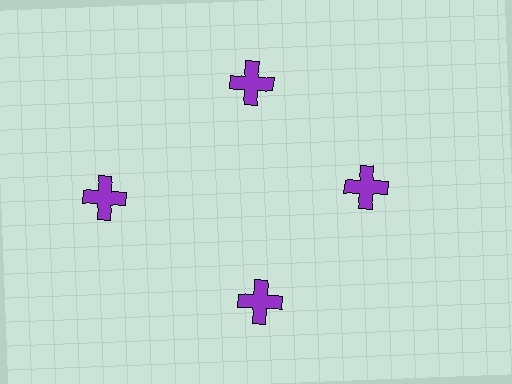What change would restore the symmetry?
The symmetry would be restored by moving it inward, back onto the ring so that all 4 crosses sit at equal angles and equal distance from the center.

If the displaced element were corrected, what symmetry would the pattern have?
It would have 4-fold rotational symmetry — the pattern would map onto itself every 90 degrees.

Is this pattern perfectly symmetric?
No. The 4 purple crosses are arranged in a ring, but one element near the 9 o'clock position is pushed outward from the center, breaking the 4-fold rotational symmetry.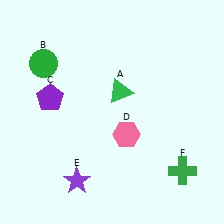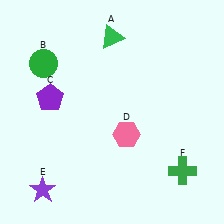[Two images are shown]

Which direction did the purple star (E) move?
The purple star (E) moved left.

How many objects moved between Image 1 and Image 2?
2 objects moved between the two images.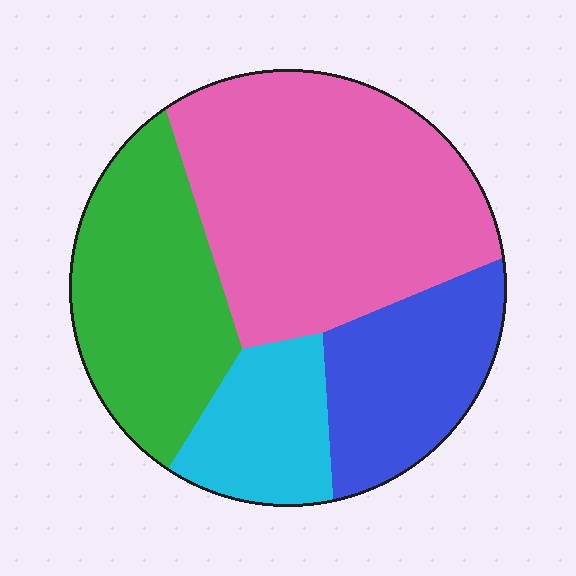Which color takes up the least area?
Cyan, at roughly 15%.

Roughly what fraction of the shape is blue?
Blue takes up about one fifth (1/5) of the shape.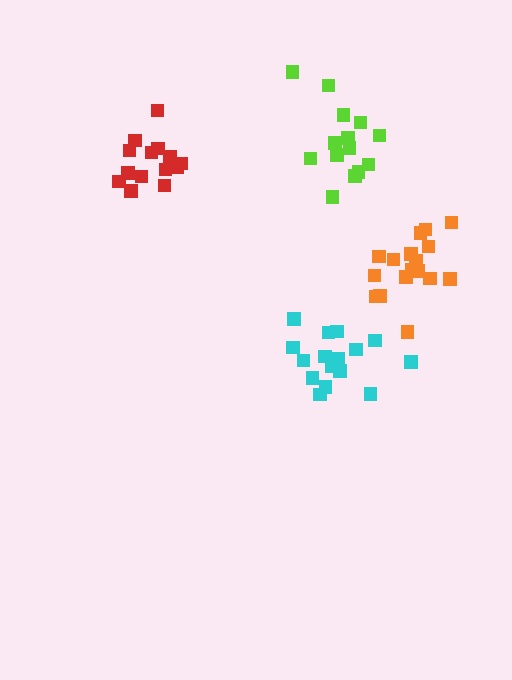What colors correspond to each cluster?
The clusters are colored: orange, cyan, red, lime.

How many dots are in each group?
Group 1: 17 dots, Group 2: 16 dots, Group 3: 14 dots, Group 4: 14 dots (61 total).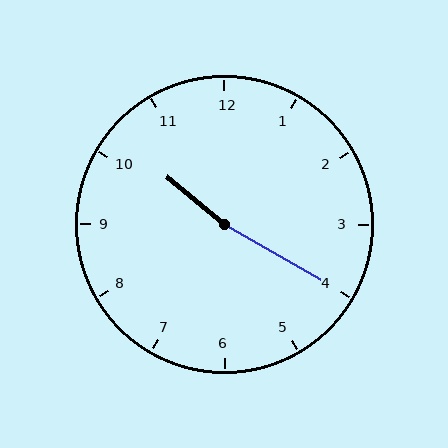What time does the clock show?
10:20.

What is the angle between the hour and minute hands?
Approximately 170 degrees.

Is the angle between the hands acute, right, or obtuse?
It is obtuse.